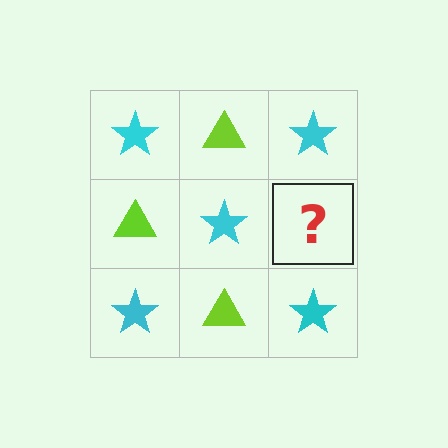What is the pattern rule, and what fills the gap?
The rule is that it alternates cyan star and lime triangle in a checkerboard pattern. The gap should be filled with a lime triangle.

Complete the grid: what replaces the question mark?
The question mark should be replaced with a lime triangle.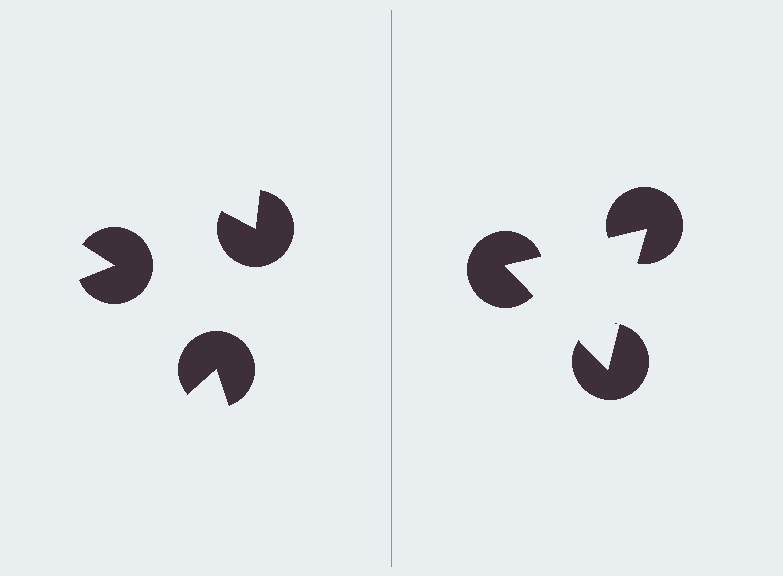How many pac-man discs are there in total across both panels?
6 — 3 on each side.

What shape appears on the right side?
An illusory triangle.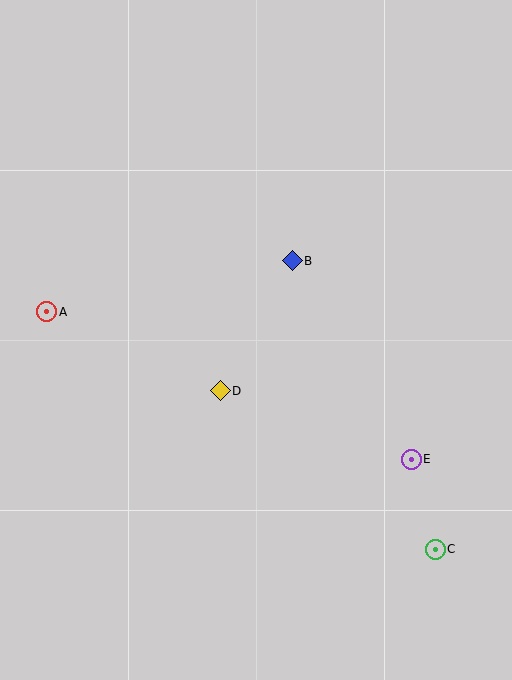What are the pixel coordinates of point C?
Point C is at (435, 549).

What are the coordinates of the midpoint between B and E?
The midpoint between B and E is at (352, 360).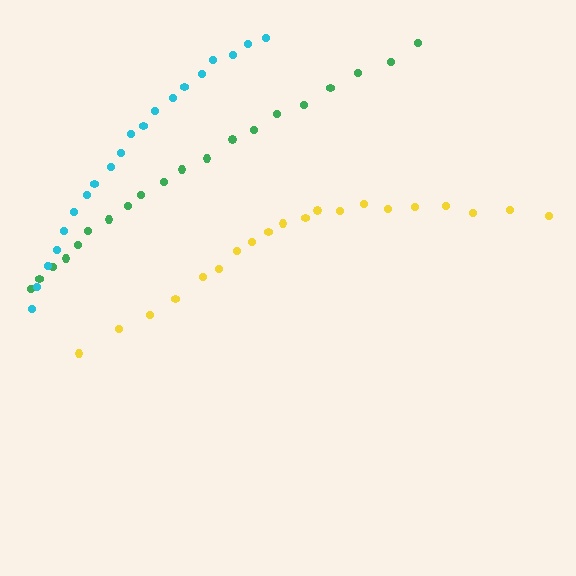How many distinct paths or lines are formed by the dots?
There are 3 distinct paths.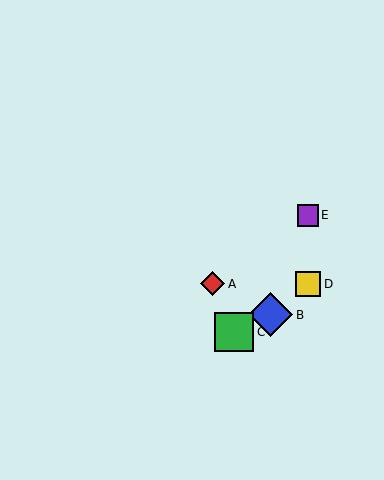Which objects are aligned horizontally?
Objects A, D are aligned horizontally.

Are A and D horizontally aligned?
Yes, both are at y≈284.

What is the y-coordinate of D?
Object D is at y≈284.